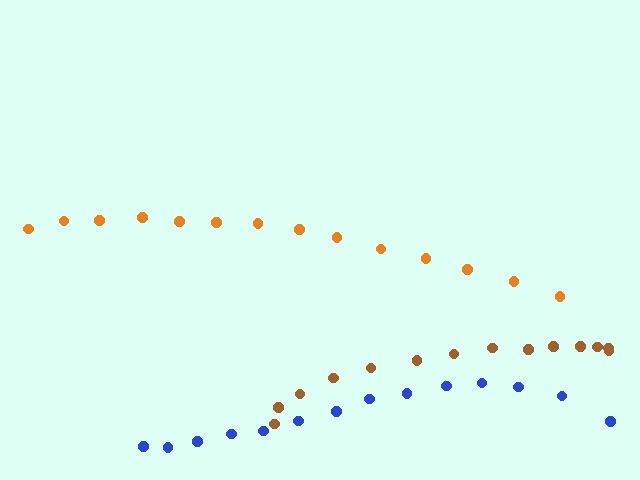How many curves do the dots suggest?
There are 3 distinct paths.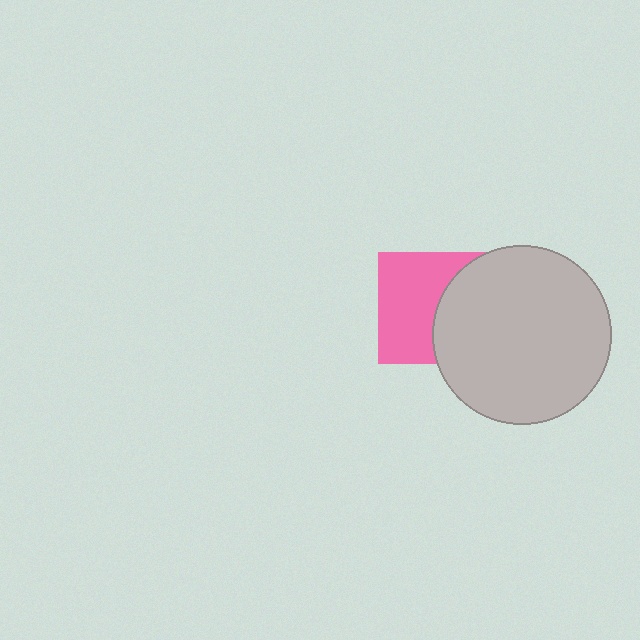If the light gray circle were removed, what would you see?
You would see the complete pink square.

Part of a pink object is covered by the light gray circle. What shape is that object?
It is a square.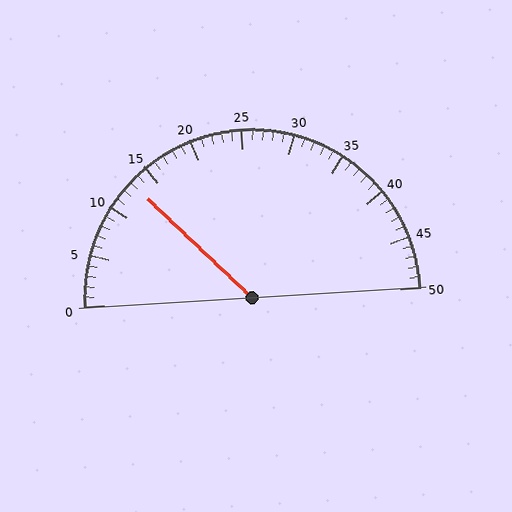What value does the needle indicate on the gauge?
The needle indicates approximately 13.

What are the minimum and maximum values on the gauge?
The gauge ranges from 0 to 50.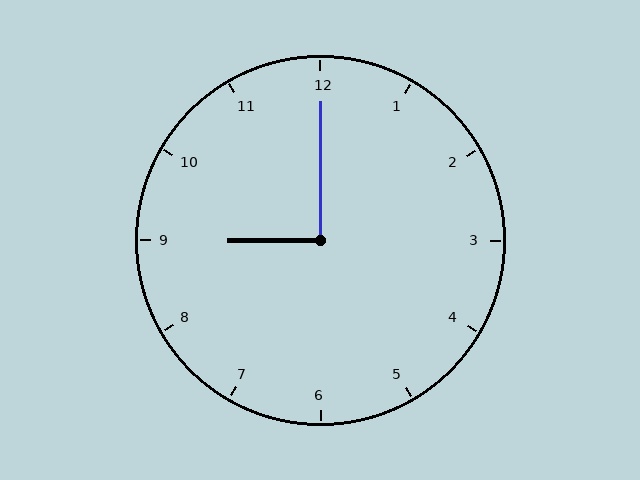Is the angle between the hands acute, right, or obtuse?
It is right.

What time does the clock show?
9:00.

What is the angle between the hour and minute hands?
Approximately 90 degrees.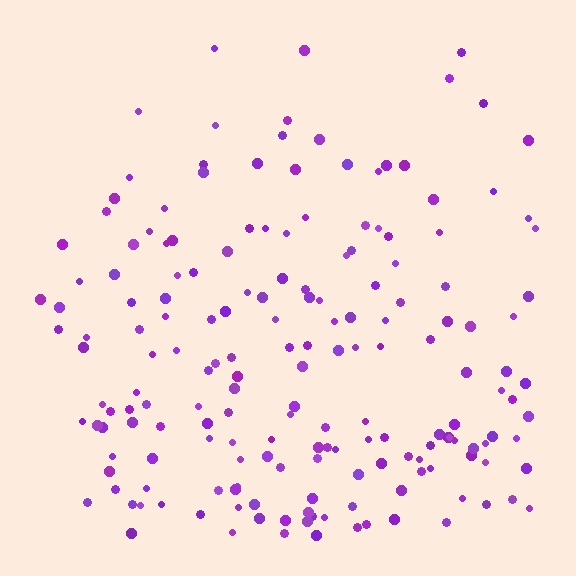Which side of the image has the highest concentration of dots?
The bottom.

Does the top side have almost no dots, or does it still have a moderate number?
Still a moderate number, just noticeably fewer than the bottom.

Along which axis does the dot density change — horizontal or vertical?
Vertical.